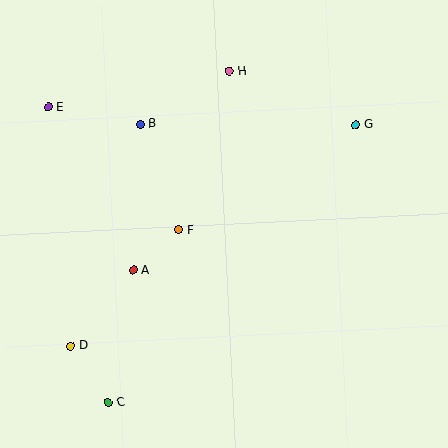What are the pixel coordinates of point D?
Point D is at (70, 346).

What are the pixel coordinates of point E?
Point E is at (48, 107).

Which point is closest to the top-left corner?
Point E is closest to the top-left corner.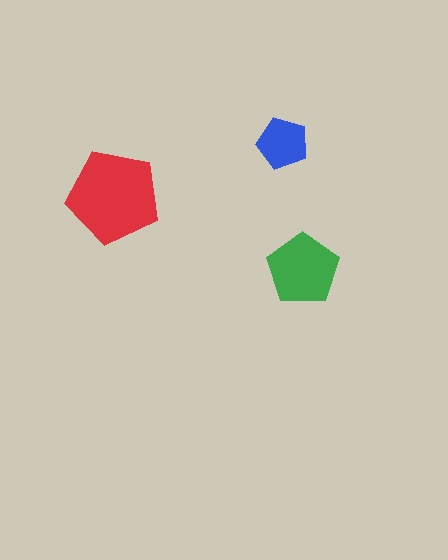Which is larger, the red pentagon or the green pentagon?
The red one.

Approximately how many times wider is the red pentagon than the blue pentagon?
About 2 times wider.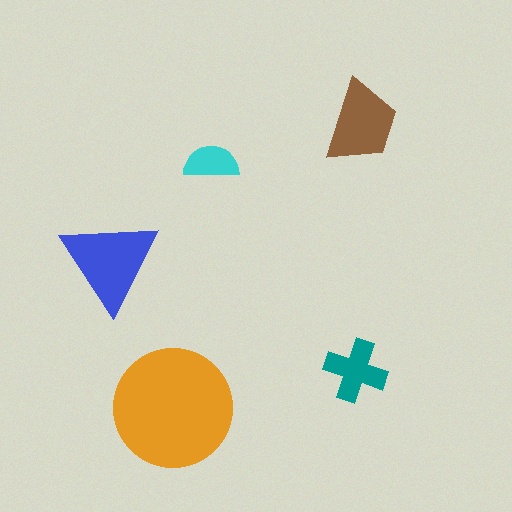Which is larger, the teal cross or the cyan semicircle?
The teal cross.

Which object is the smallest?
The cyan semicircle.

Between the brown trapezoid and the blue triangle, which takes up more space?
The blue triangle.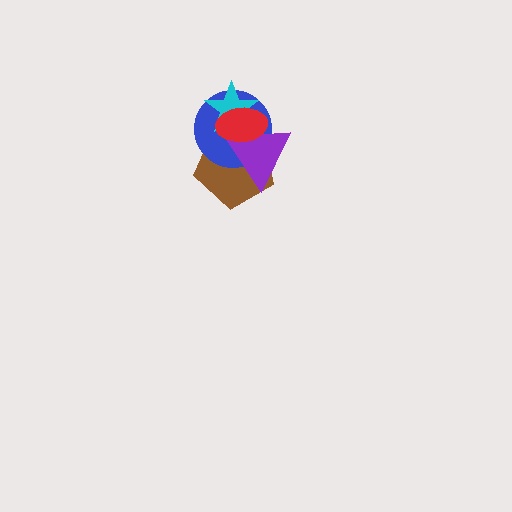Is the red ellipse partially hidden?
No, no other shape covers it.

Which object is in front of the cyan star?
The red ellipse is in front of the cyan star.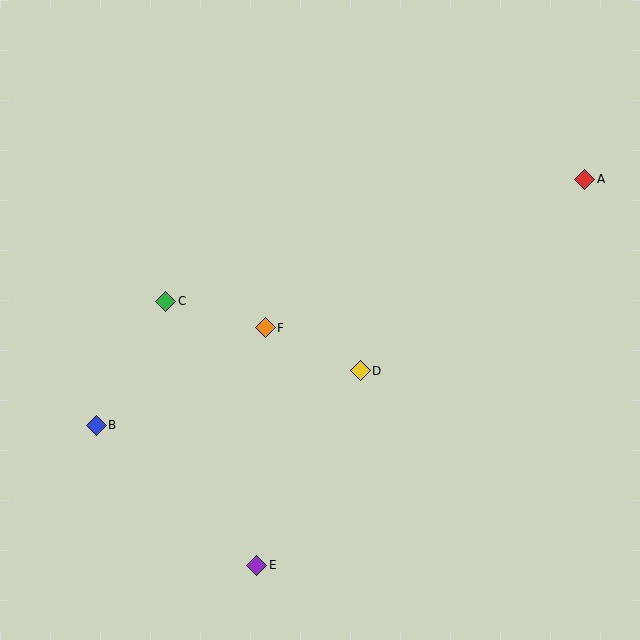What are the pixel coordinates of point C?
Point C is at (166, 301).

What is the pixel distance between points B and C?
The distance between B and C is 142 pixels.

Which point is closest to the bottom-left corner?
Point B is closest to the bottom-left corner.